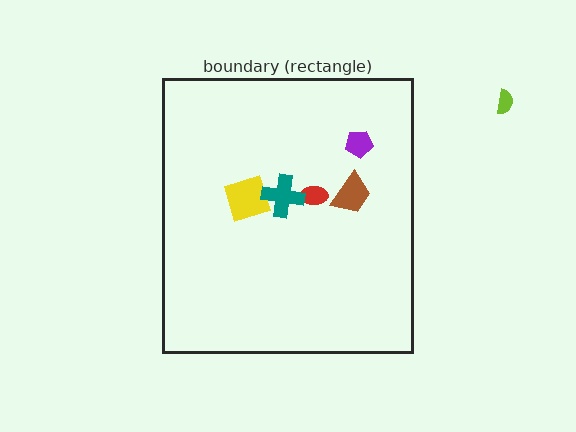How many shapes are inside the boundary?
5 inside, 1 outside.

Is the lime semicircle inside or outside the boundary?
Outside.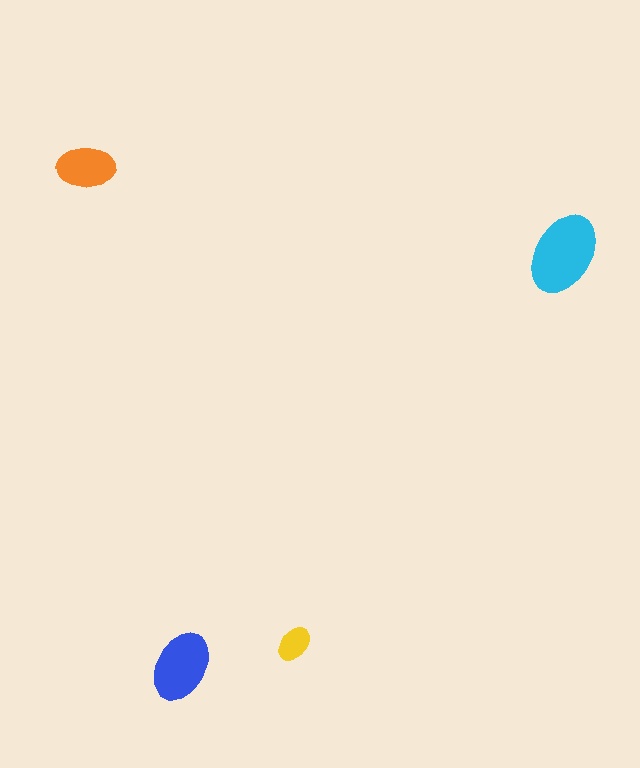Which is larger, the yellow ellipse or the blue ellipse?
The blue one.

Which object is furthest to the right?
The cyan ellipse is rightmost.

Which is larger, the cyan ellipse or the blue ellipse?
The cyan one.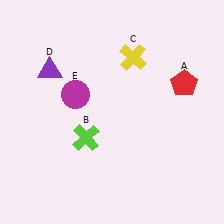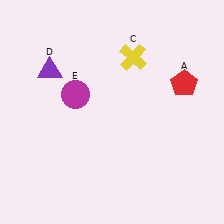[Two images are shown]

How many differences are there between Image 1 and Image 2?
There is 1 difference between the two images.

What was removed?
The lime cross (B) was removed in Image 2.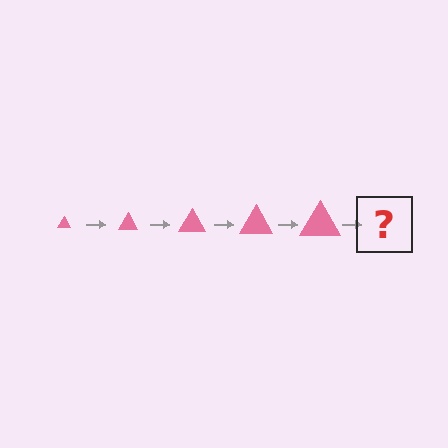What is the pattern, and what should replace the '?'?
The pattern is that the triangle gets progressively larger each step. The '?' should be a pink triangle, larger than the previous one.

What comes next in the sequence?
The next element should be a pink triangle, larger than the previous one.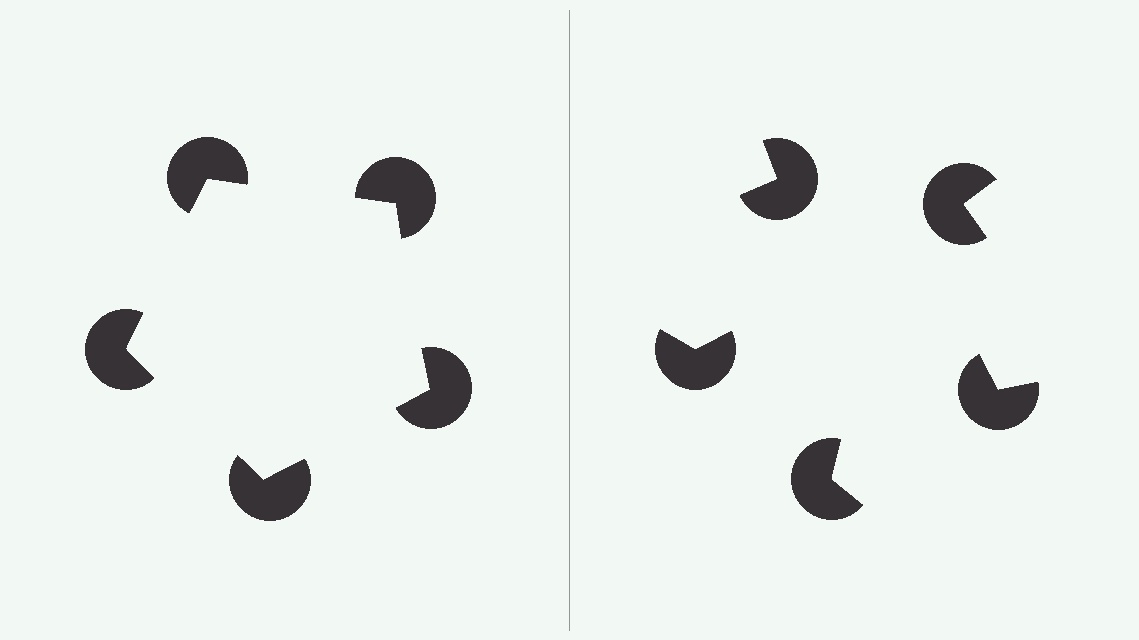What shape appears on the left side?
An illusory pentagon.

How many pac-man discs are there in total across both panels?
10 — 5 on each side.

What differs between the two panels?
The pac-man discs are positioned identically on both sides; only the wedge orientations differ. On the left they align to a pentagon; on the right they are misaligned.